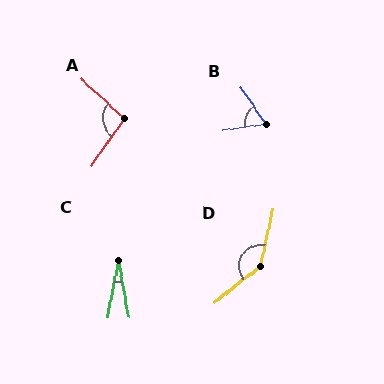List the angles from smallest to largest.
C (21°), B (65°), A (98°), D (141°).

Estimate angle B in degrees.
Approximately 65 degrees.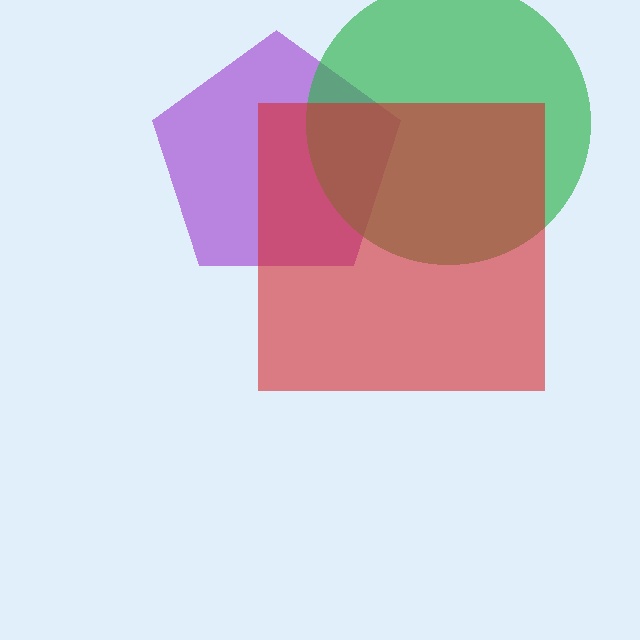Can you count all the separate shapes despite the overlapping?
Yes, there are 3 separate shapes.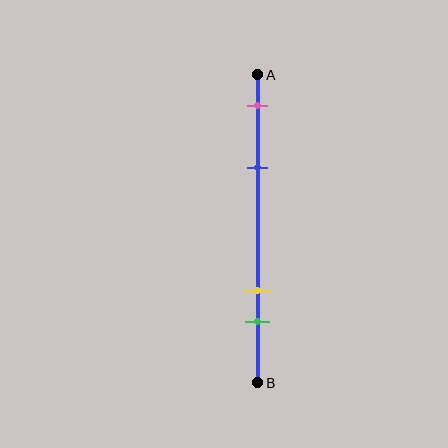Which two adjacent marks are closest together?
The yellow and green marks are the closest adjacent pair.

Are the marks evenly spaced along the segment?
No, the marks are not evenly spaced.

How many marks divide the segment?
There are 4 marks dividing the segment.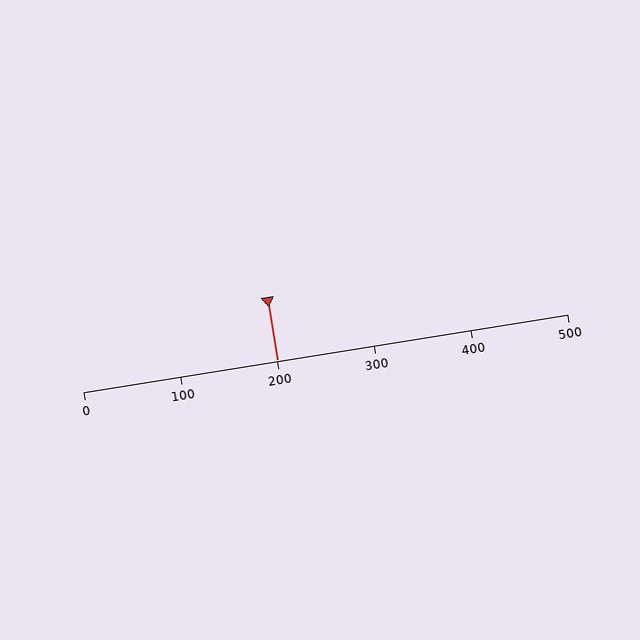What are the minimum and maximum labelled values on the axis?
The axis runs from 0 to 500.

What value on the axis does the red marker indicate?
The marker indicates approximately 200.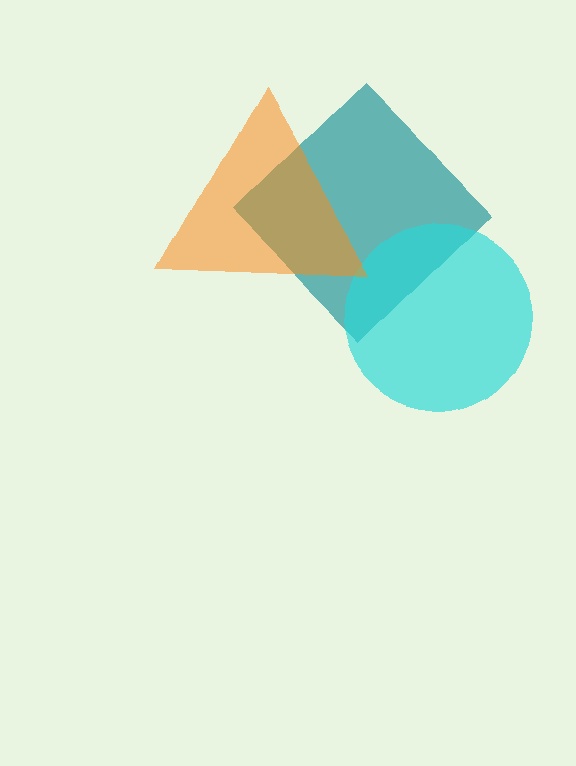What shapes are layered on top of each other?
The layered shapes are: a teal diamond, a cyan circle, an orange triangle.